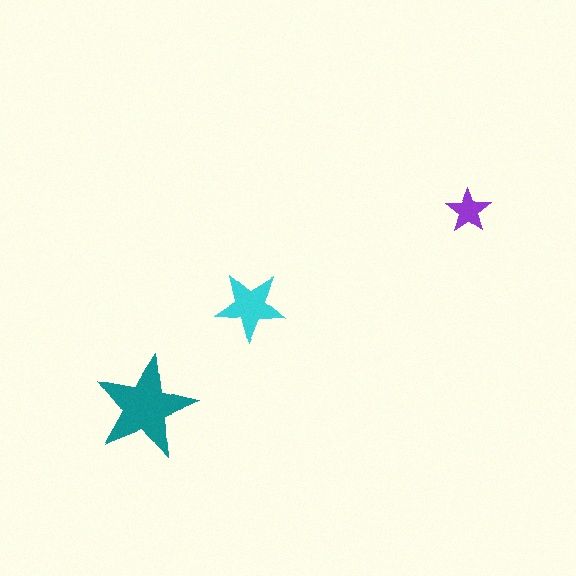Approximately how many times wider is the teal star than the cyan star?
About 1.5 times wider.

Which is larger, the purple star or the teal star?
The teal one.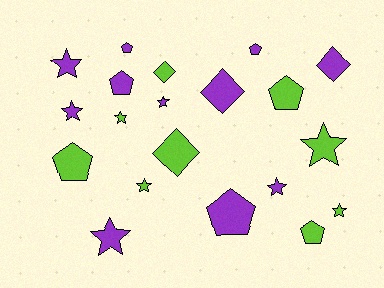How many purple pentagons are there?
There are 4 purple pentagons.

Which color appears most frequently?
Purple, with 11 objects.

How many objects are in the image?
There are 20 objects.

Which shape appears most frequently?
Star, with 9 objects.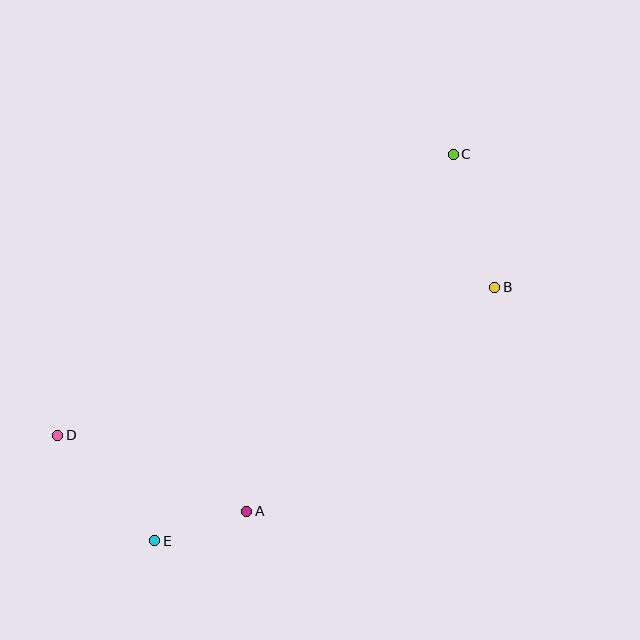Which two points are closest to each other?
Points A and E are closest to each other.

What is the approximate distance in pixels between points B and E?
The distance between B and E is approximately 424 pixels.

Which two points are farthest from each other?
Points C and E are farthest from each other.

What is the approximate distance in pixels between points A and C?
The distance between A and C is approximately 412 pixels.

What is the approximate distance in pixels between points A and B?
The distance between A and B is approximately 334 pixels.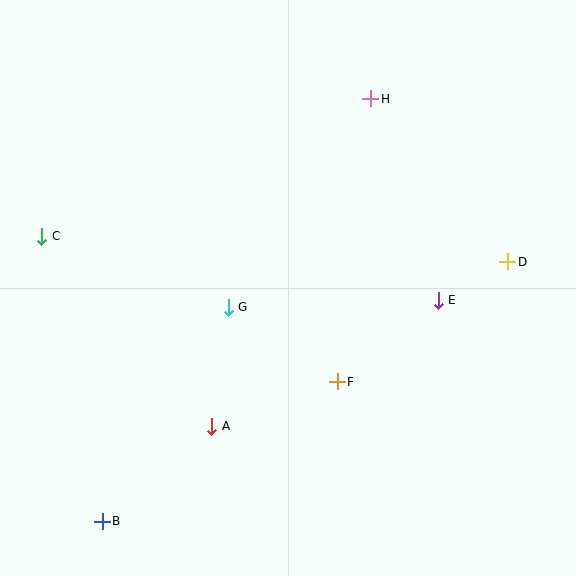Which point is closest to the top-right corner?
Point H is closest to the top-right corner.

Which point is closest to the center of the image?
Point G at (228, 307) is closest to the center.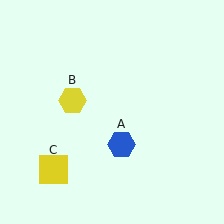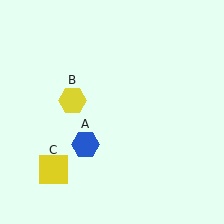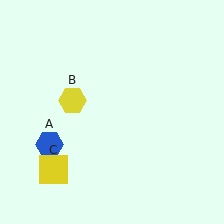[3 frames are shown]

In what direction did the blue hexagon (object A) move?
The blue hexagon (object A) moved left.